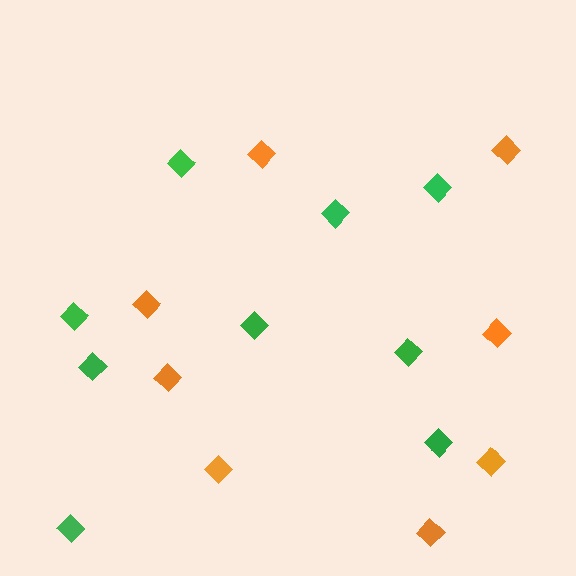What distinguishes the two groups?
There are 2 groups: one group of orange diamonds (8) and one group of green diamonds (9).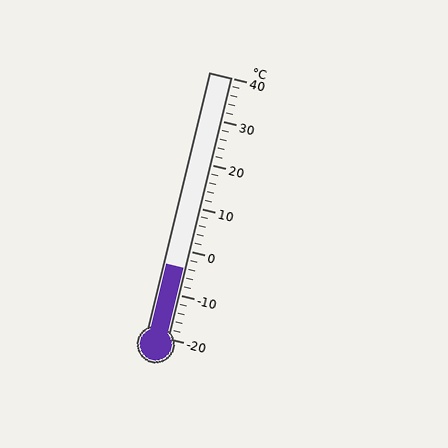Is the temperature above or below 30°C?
The temperature is below 30°C.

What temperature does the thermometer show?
The thermometer shows approximately -4°C.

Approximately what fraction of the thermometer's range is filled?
The thermometer is filled to approximately 25% of its range.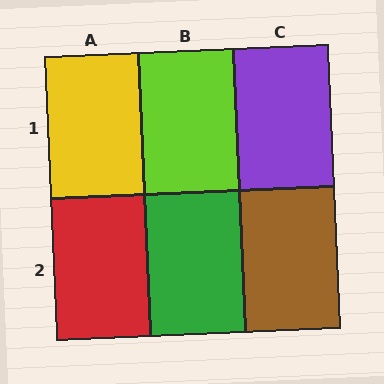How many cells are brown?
1 cell is brown.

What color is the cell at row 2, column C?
Brown.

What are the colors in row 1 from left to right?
Yellow, lime, purple.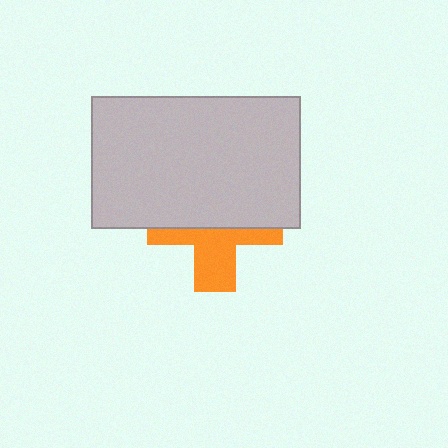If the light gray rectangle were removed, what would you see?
You would see the complete orange cross.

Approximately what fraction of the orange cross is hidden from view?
Roughly 57% of the orange cross is hidden behind the light gray rectangle.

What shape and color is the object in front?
The object in front is a light gray rectangle.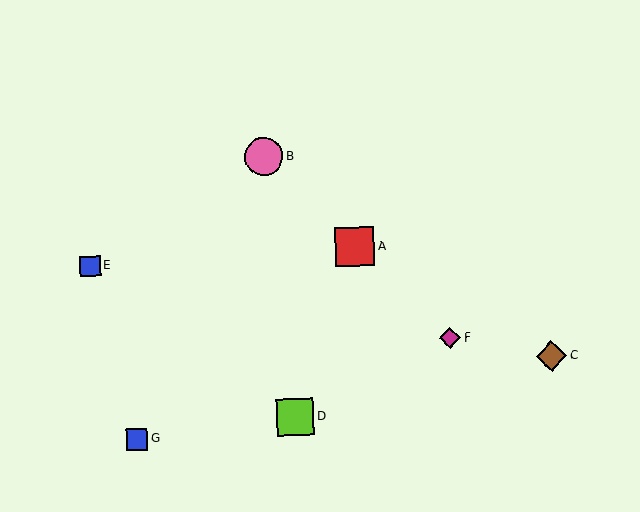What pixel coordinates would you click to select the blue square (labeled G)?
Click at (137, 440) to select the blue square G.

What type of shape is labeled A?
Shape A is a red square.